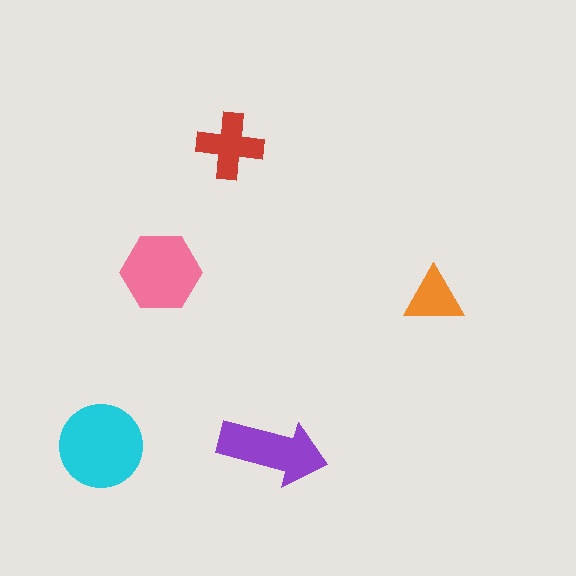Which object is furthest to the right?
The orange triangle is rightmost.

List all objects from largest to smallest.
The cyan circle, the pink hexagon, the purple arrow, the red cross, the orange triangle.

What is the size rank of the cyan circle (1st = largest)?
1st.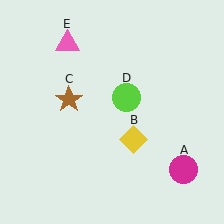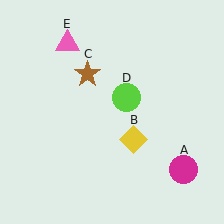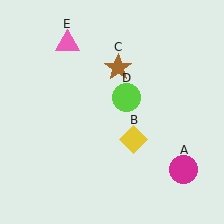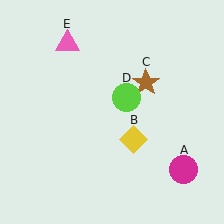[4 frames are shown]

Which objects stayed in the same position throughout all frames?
Magenta circle (object A) and yellow diamond (object B) and lime circle (object D) and pink triangle (object E) remained stationary.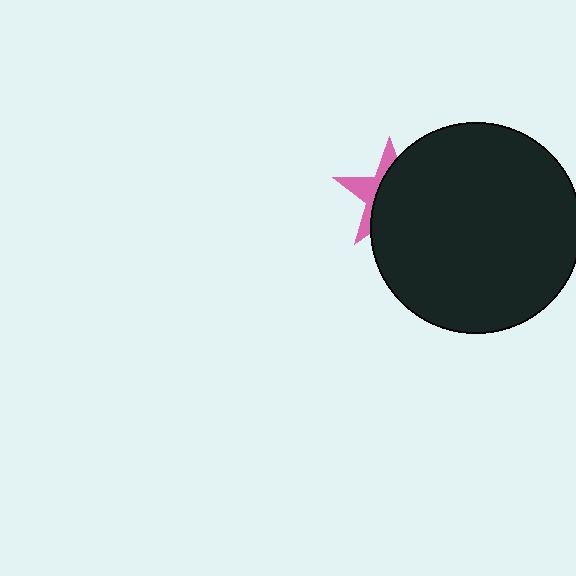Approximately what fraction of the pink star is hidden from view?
Roughly 66% of the pink star is hidden behind the black circle.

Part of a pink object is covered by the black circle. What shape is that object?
It is a star.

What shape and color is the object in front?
The object in front is a black circle.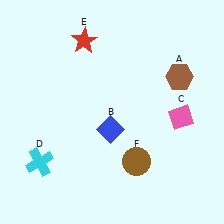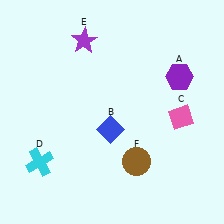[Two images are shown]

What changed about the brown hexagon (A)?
In Image 1, A is brown. In Image 2, it changed to purple.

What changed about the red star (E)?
In Image 1, E is red. In Image 2, it changed to purple.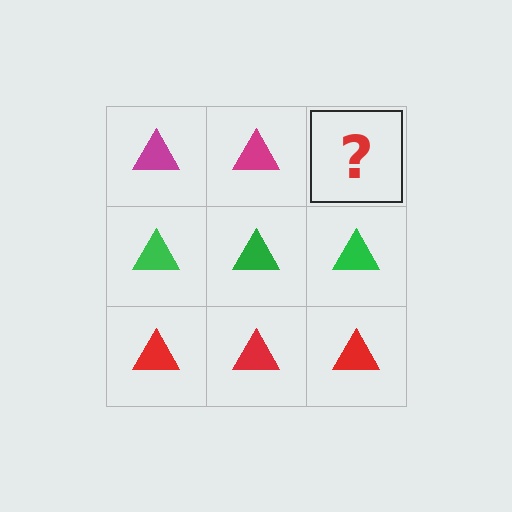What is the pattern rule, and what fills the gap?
The rule is that each row has a consistent color. The gap should be filled with a magenta triangle.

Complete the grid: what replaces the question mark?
The question mark should be replaced with a magenta triangle.